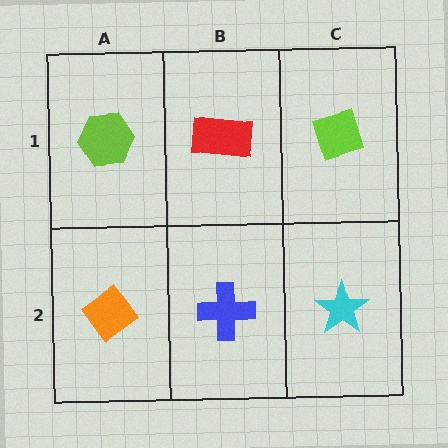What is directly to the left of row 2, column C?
A blue cross.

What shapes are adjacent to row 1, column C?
A cyan star (row 2, column C), a red rectangle (row 1, column B).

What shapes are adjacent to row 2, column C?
A lime diamond (row 1, column C), a blue cross (row 2, column B).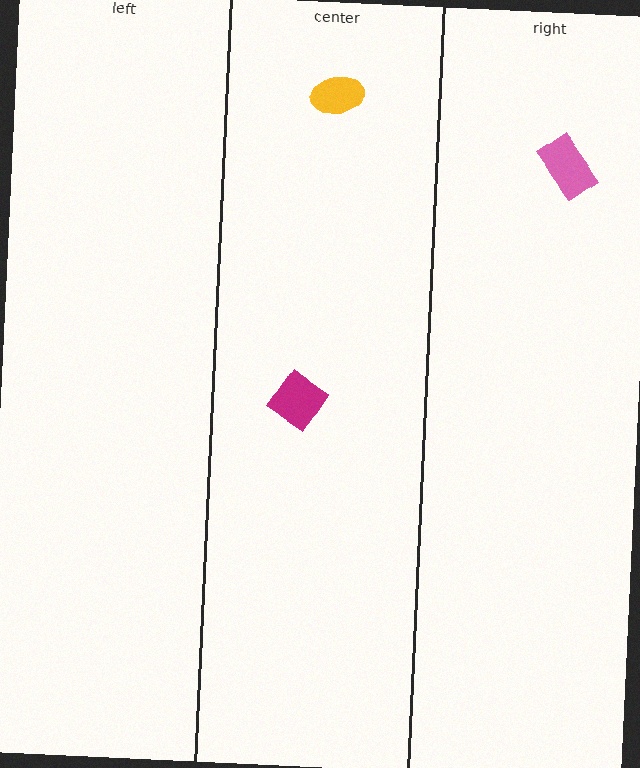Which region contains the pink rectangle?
The right region.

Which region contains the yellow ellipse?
The center region.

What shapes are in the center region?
The yellow ellipse, the magenta diamond.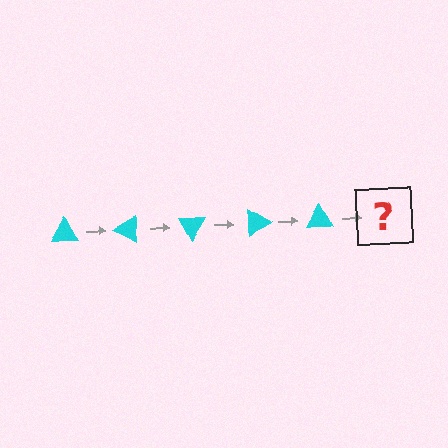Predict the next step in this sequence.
The next step is a cyan triangle rotated 150 degrees.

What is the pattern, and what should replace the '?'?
The pattern is that the triangle rotates 30 degrees each step. The '?' should be a cyan triangle rotated 150 degrees.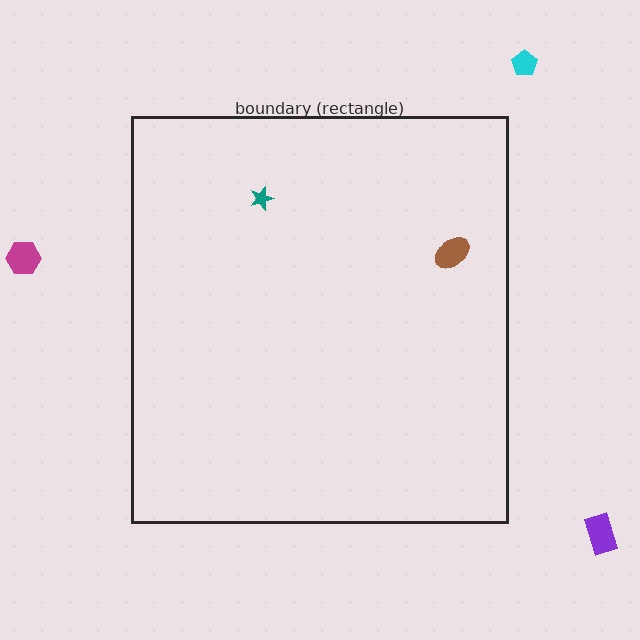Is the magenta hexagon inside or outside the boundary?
Outside.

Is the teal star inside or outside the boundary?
Inside.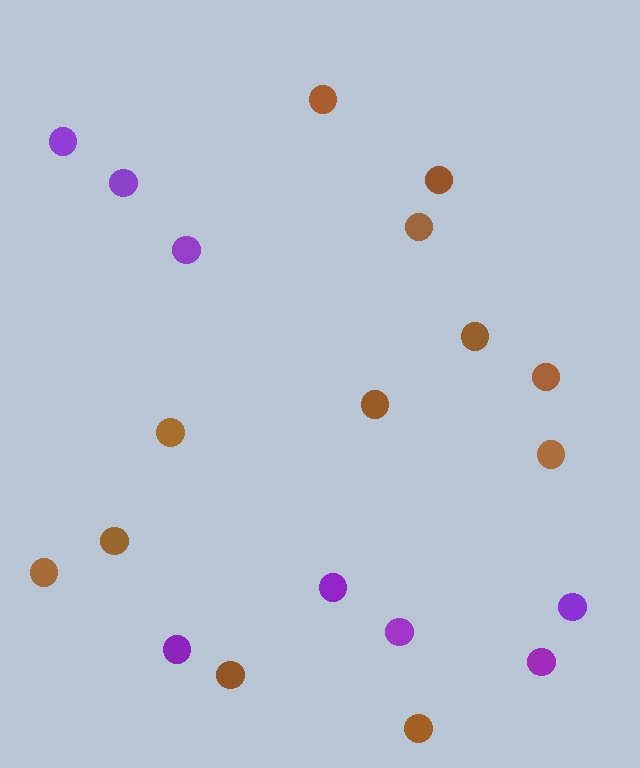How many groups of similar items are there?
There are 2 groups: one group of brown circles (12) and one group of purple circles (8).